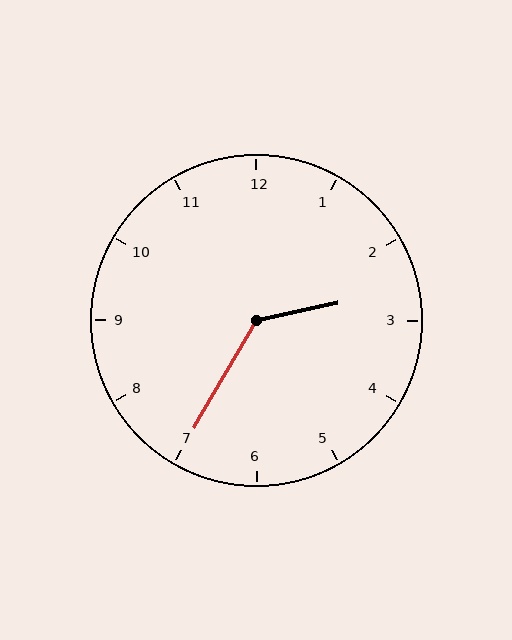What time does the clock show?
2:35.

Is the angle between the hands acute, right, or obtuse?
It is obtuse.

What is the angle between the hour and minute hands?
Approximately 132 degrees.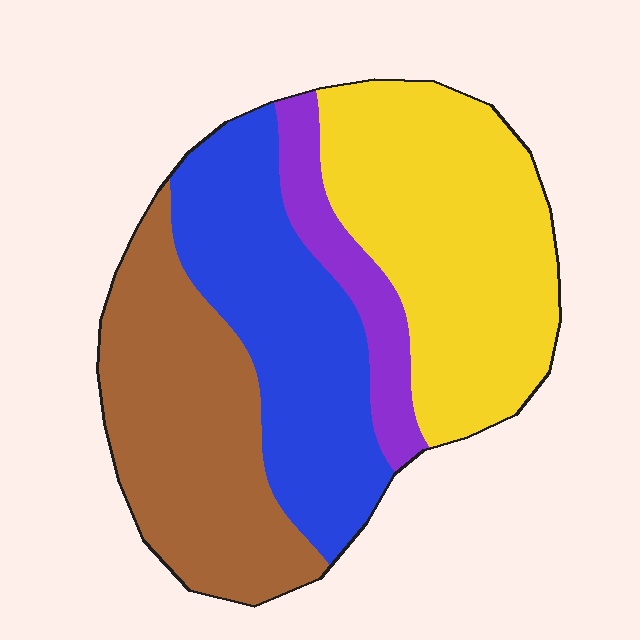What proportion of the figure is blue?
Blue takes up between a sixth and a third of the figure.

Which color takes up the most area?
Yellow, at roughly 35%.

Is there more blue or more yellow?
Yellow.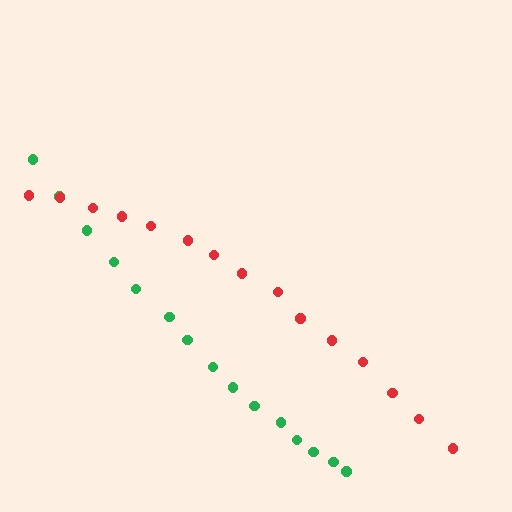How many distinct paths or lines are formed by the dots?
There are 2 distinct paths.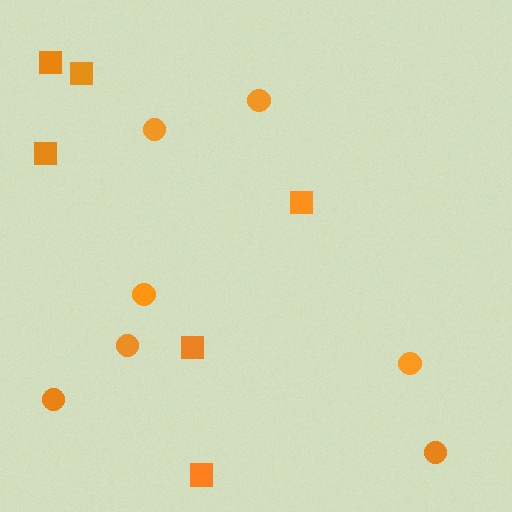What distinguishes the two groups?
There are 2 groups: one group of circles (7) and one group of squares (6).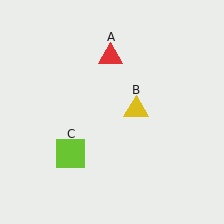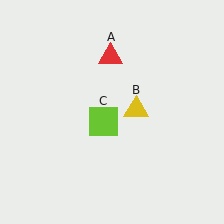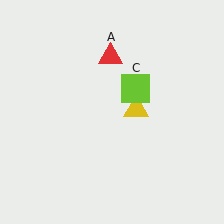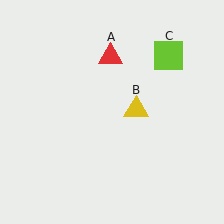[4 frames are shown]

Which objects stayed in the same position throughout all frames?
Red triangle (object A) and yellow triangle (object B) remained stationary.